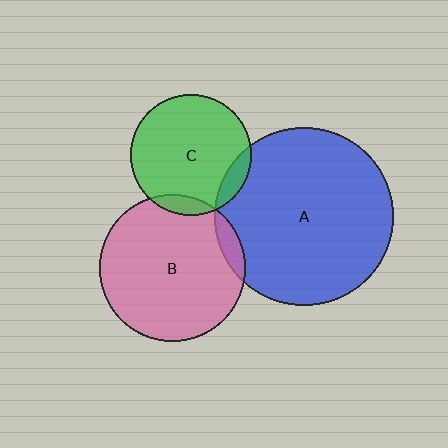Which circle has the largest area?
Circle A (blue).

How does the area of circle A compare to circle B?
Approximately 1.5 times.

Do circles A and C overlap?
Yes.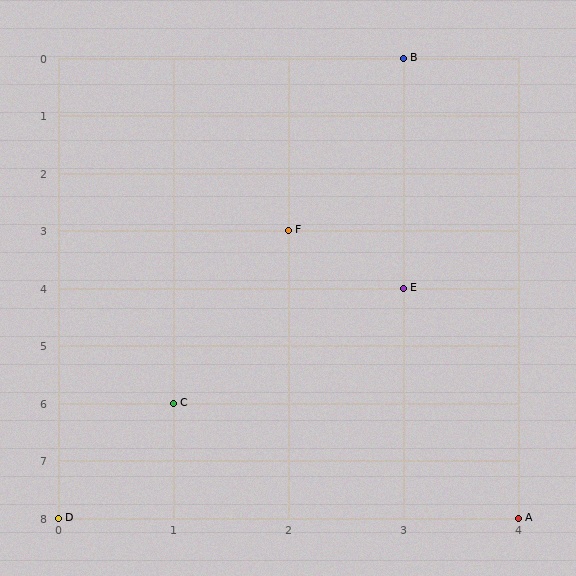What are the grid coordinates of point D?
Point D is at grid coordinates (0, 8).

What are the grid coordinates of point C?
Point C is at grid coordinates (1, 6).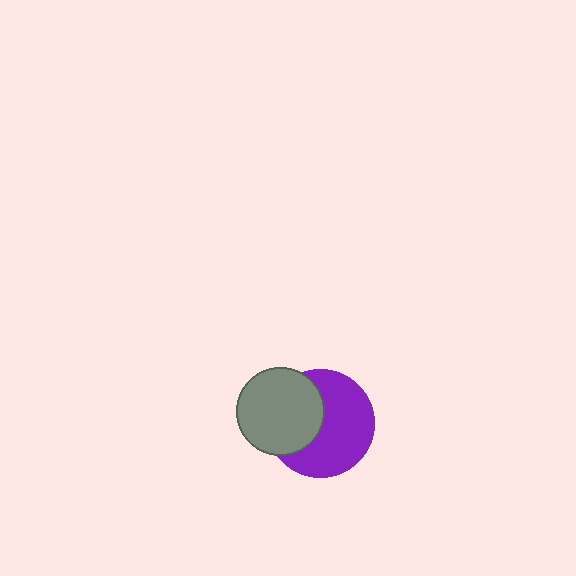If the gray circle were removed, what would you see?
You would see the complete purple circle.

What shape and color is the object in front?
The object in front is a gray circle.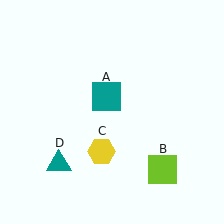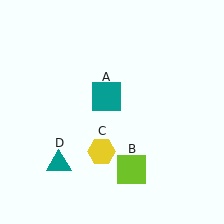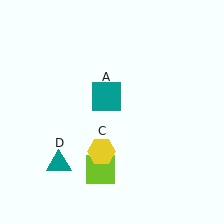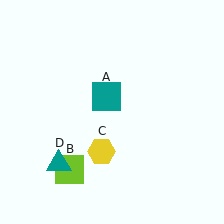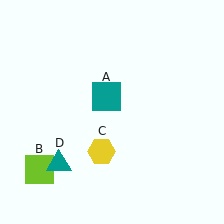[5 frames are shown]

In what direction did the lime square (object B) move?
The lime square (object B) moved left.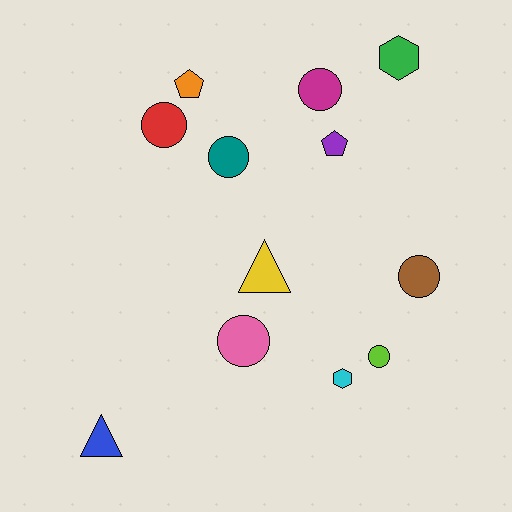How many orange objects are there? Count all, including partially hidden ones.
There is 1 orange object.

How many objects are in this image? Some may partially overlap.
There are 12 objects.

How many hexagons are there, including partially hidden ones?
There are 2 hexagons.